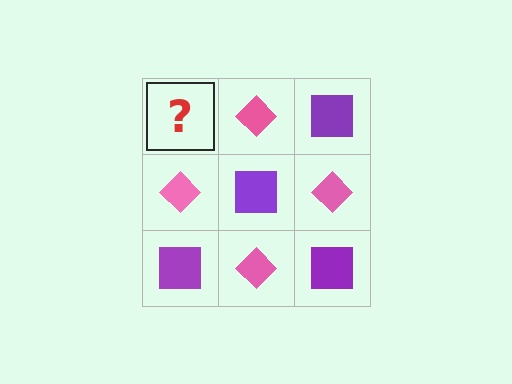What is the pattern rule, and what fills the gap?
The rule is that it alternates purple square and pink diamond in a checkerboard pattern. The gap should be filled with a purple square.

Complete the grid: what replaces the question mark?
The question mark should be replaced with a purple square.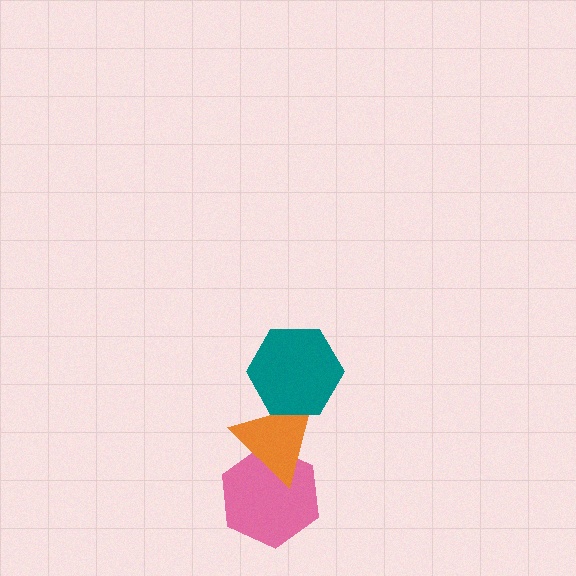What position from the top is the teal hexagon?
The teal hexagon is 1st from the top.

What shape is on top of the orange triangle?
The teal hexagon is on top of the orange triangle.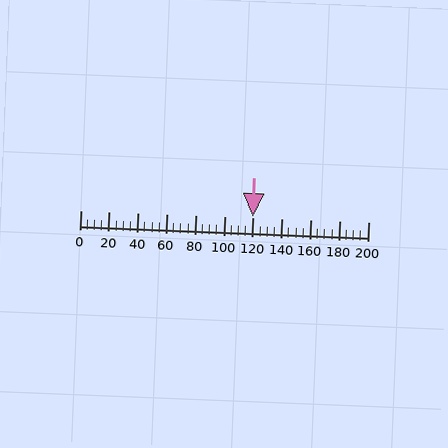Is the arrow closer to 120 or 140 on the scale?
The arrow is closer to 120.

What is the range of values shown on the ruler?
The ruler shows values from 0 to 200.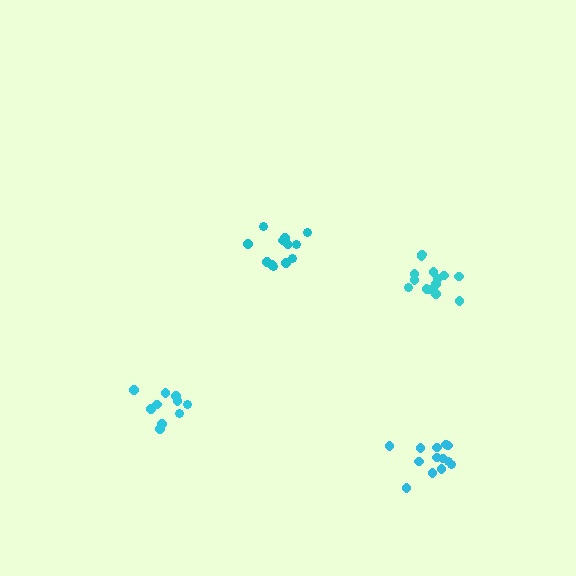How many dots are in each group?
Group 1: 13 dots, Group 2: 14 dots, Group 3: 13 dots, Group 4: 10 dots (50 total).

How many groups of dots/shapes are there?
There are 4 groups.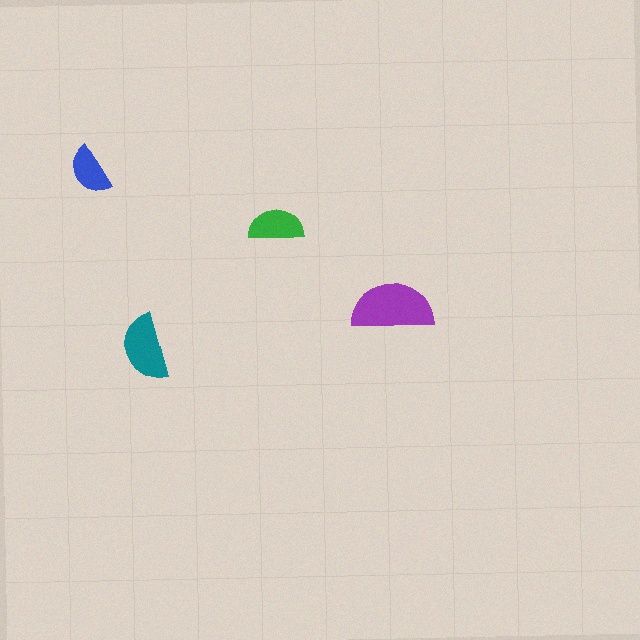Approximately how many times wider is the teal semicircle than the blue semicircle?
About 1.5 times wider.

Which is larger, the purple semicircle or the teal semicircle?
The purple one.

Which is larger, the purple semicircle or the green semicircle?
The purple one.